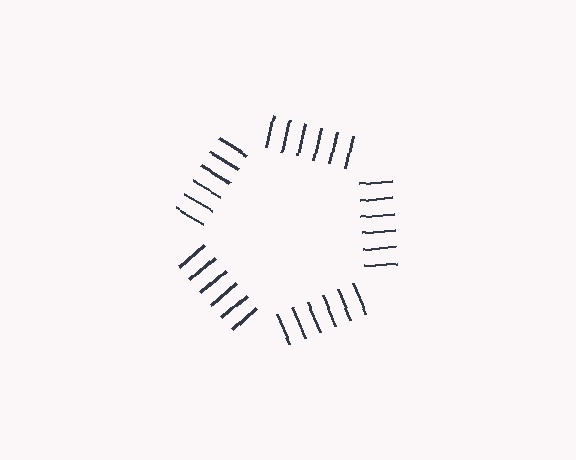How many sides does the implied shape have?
5 sides — the line-ends trace a pentagon.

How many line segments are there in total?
30 — 6 along each of the 5 edges.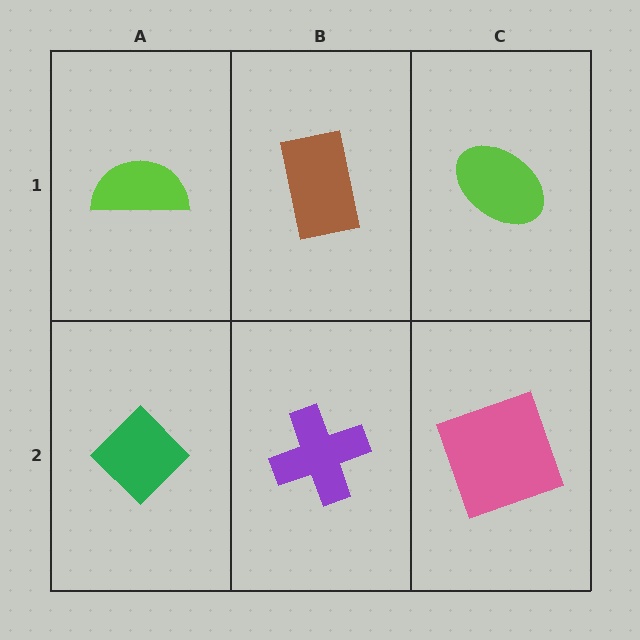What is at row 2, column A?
A green diamond.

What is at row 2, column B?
A purple cross.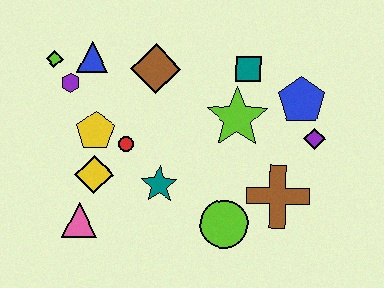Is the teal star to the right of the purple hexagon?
Yes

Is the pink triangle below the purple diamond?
Yes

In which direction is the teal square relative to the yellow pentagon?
The teal square is to the right of the yellow pentagon.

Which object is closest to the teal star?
The red circle is closest to the teal star.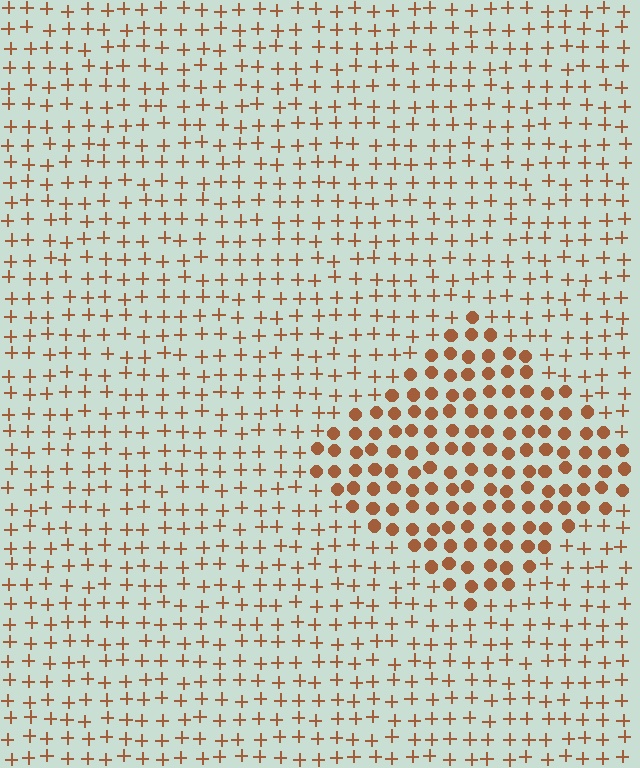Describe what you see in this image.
The image is filled with small brown elements arranged in a uniform grid. A diamond-shaped region contains circles, while the surrounding area contains plus signs. The boundary is defined purely by the change in element shape.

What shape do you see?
I see a diamond.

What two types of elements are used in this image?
The image uses circles inside the diamond region and plus signs outside it.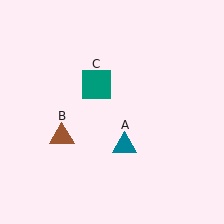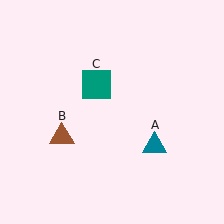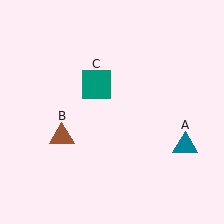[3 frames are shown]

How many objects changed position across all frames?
1 object changed position: teal triangle (object A).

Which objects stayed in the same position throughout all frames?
Brown triangle (object B) and teal square (object C) remained stationary.